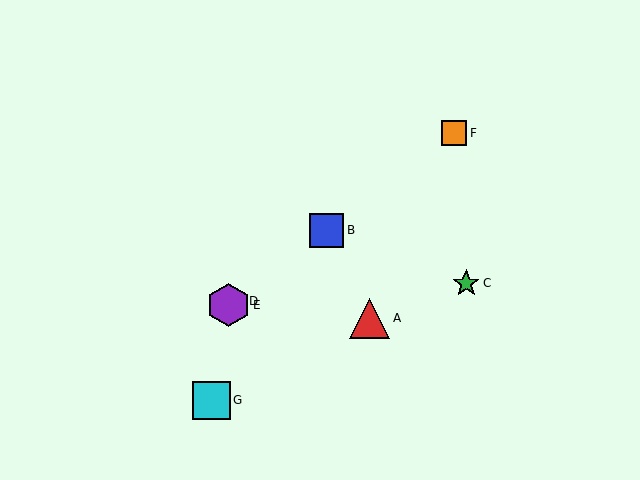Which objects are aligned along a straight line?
Objects B, D, E, F are aligned along a straight line.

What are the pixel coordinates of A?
Object A is at (370, 318).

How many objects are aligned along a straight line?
4 objects (B, D, E, F) are aligned along a straight line.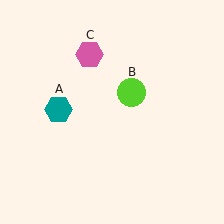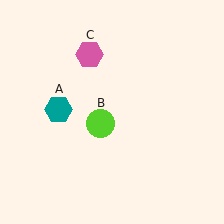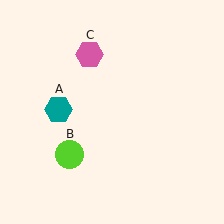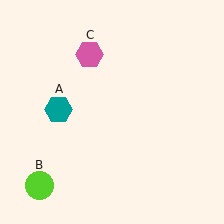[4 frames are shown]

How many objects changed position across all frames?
1 object changed position: lime circle (object B).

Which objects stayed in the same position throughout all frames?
Teal hexagon (object A) and pink hexagon (object C) remained stationary.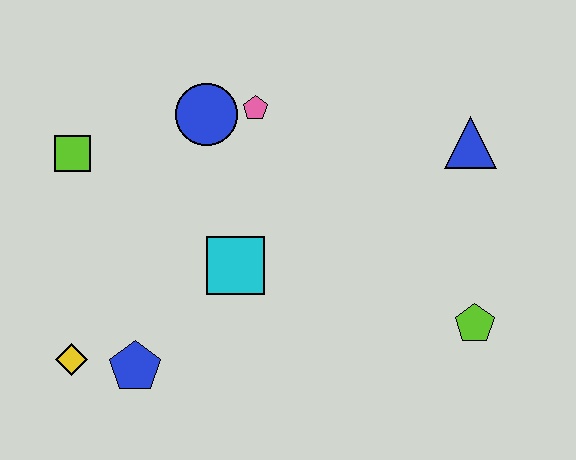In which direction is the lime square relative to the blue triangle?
The lime square is to the left of the blue triangle.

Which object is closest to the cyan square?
The blue pentagon is closest to the cyan square.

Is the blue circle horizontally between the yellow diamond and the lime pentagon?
Yes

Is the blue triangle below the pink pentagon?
Yes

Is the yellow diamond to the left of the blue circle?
Yes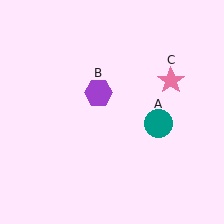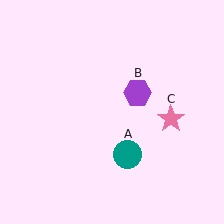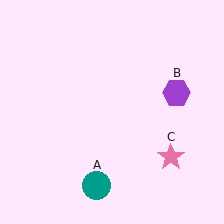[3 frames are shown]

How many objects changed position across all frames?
3 objects changed position: teal circle (object A), purple hexagon (object B), pink star (object C).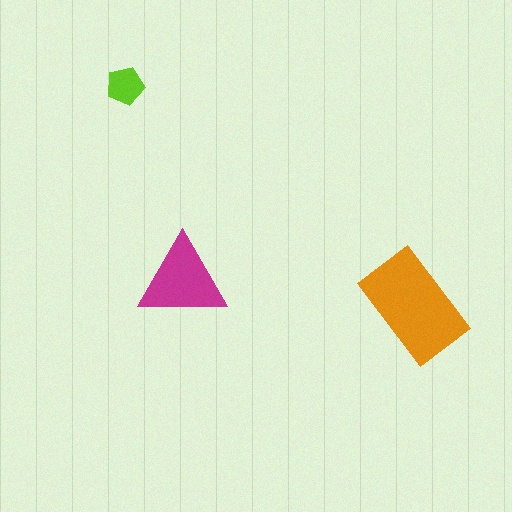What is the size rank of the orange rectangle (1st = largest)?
1st.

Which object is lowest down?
The orange rectangle is bottommost.